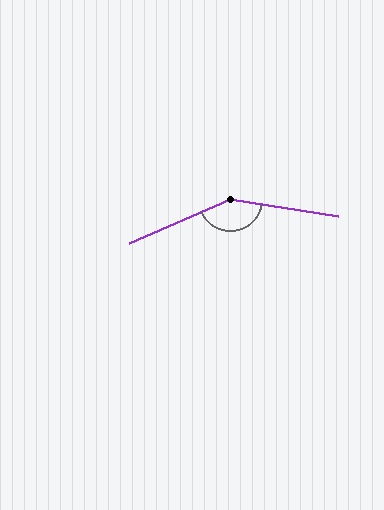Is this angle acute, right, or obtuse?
It is obtuse.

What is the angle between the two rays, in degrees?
Approximately 148 degrees.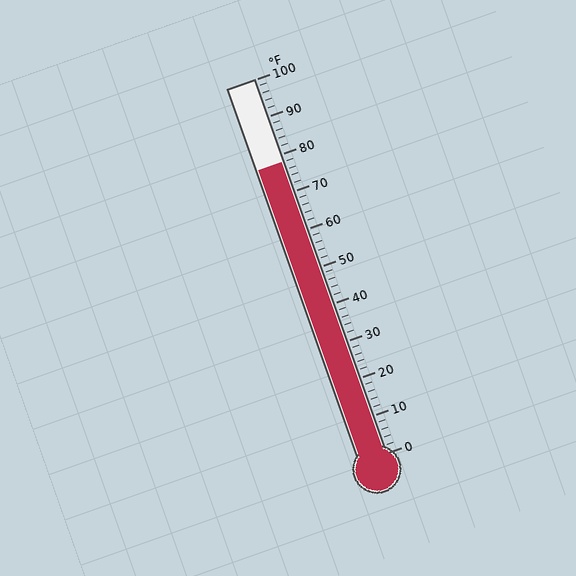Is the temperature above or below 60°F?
The temperature is above 60°F.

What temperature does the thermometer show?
The thermometer shows approximately 78°F.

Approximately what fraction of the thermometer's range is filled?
The thermometer is filled to approximately 80% of its range.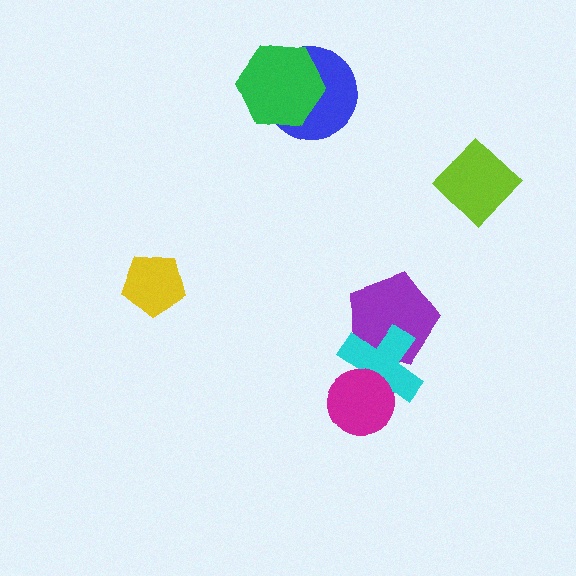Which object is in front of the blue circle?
The green hexagon is in front of the blue circle.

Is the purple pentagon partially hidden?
Yes, it is partially covered by another shape.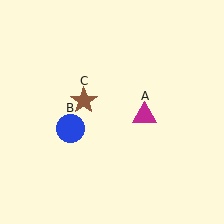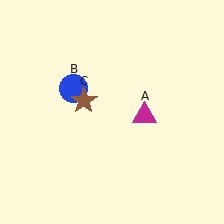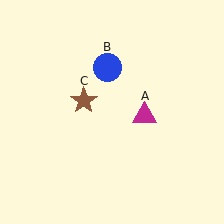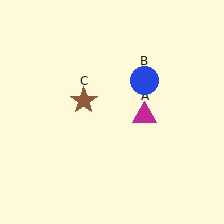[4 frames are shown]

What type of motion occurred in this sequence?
The blue circle (object B) rotated clockwise around the center of the scene.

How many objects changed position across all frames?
1 object changed position: blue circle (object B).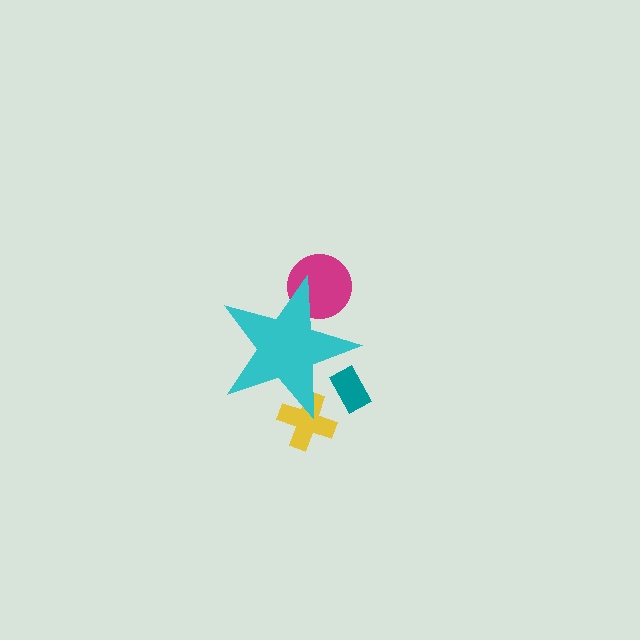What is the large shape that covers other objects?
A cyan star.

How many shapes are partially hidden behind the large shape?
3 shapes are partially hidden.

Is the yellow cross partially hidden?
Yes, the yellow cross is partially hidden behind the cyan star.